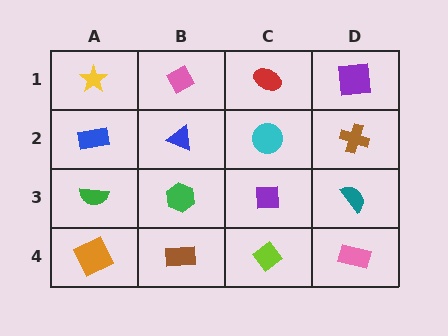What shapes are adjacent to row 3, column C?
A cyan circle (row 2, column C), a lime diamond (row 4, column C), a green hexagon (row 3, column B), a teal semicircle (row 3, column D).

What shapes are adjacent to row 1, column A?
A blue rectangle (row 2, column A), a pink diamond (row 1, column B).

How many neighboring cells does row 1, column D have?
2.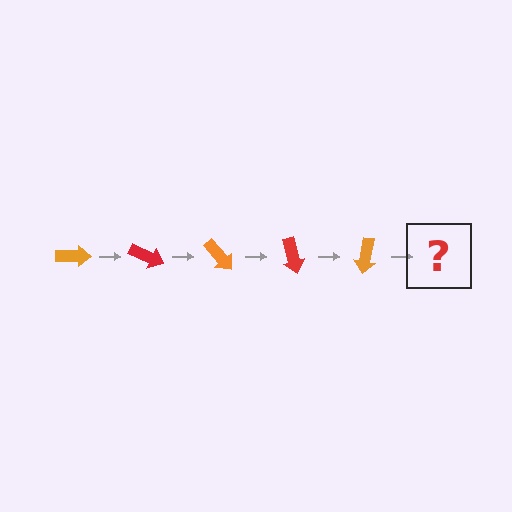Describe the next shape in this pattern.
It should be a red arrow, rotated 125 degrees from the start.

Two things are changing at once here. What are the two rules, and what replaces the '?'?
The two rules are that it rotates 25 degrees each step and the color cycles through orange and red. The '?' should be a red arrow, rotated 125 degrees from the start.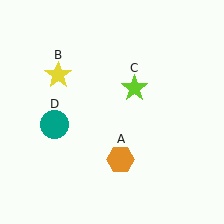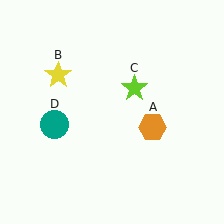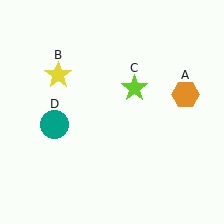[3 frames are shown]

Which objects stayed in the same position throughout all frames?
Yellow star (object B) and lime star (object C) and teal circle (object D) remained stationary.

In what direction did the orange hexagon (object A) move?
The orange hexagon (object A) moved up and to the right.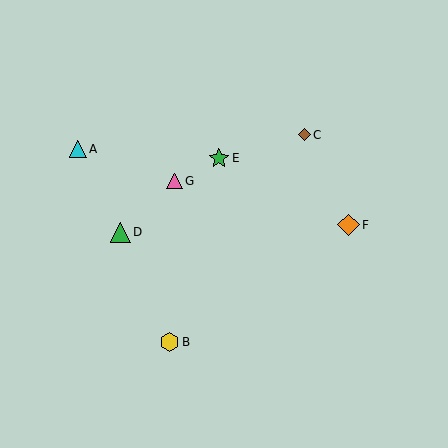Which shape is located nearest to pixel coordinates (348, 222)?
The orange diamond (labeled F) at (349, 225) is nearest to that location.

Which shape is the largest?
The orange diamond (labeled F) is the largest.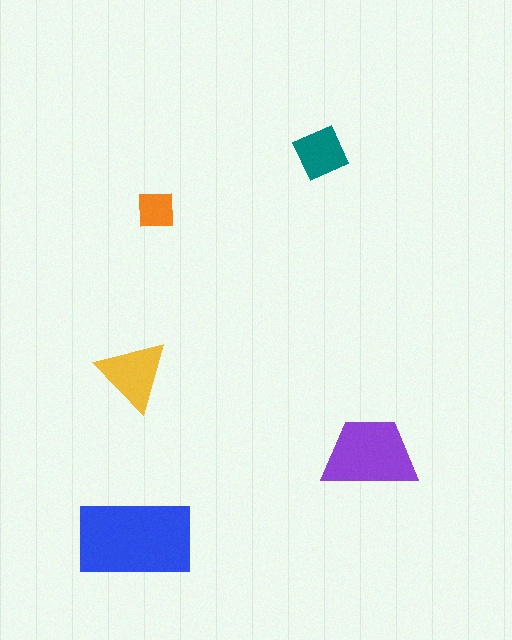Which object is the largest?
The blue rectangle.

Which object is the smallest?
The orange square.